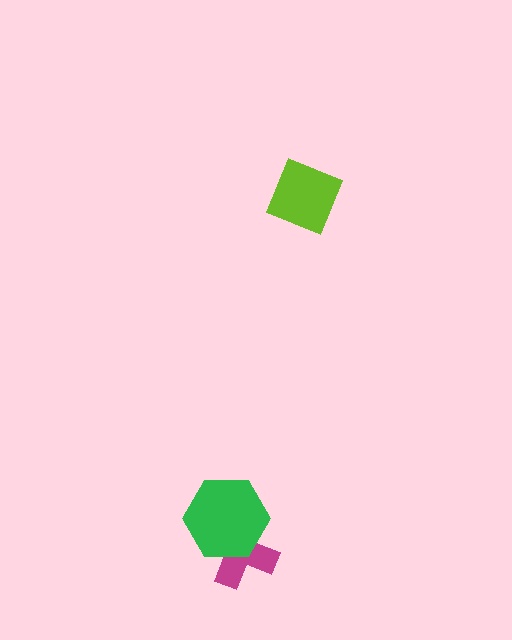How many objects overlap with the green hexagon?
1 object overlaps with the green hexagon.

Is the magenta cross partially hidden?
Yes, it is partially covered by another shape.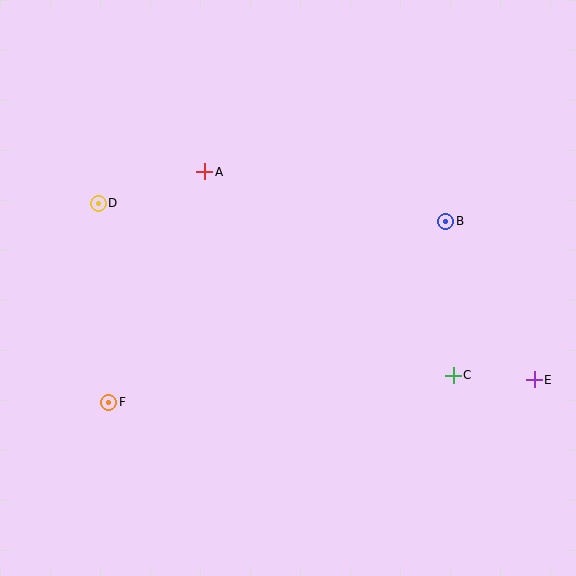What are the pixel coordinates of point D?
Point D is at (98, 203).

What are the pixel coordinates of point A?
Point A is at (205, 172).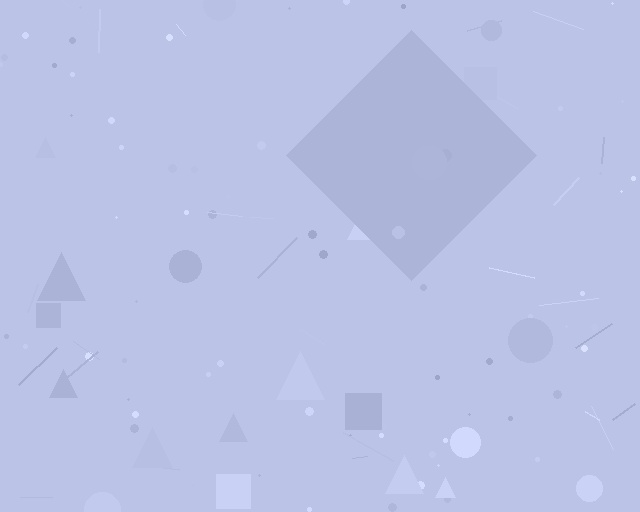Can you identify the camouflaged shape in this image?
The camouflaged shape is a diamond.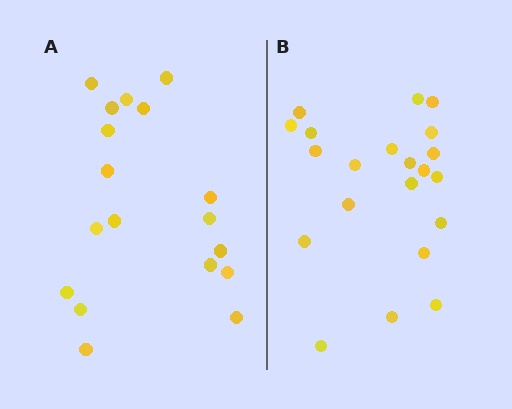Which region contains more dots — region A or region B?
Region B (the right region) has more dots.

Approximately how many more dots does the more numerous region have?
Region B has just a few more — roughly 2 or 3 more dots than region A.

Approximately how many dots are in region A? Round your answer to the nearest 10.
About 20 dots. (The exact count is 18, which rounds to 20.)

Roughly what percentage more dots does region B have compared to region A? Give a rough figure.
About 15% more.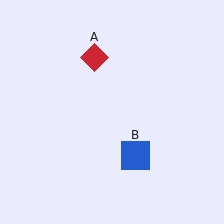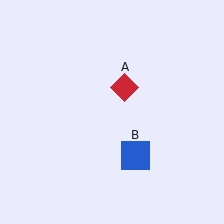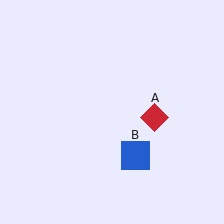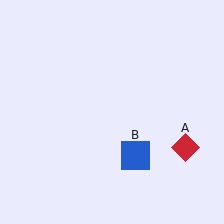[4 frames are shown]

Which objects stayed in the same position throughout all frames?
Blue square (object B) remained stationary.